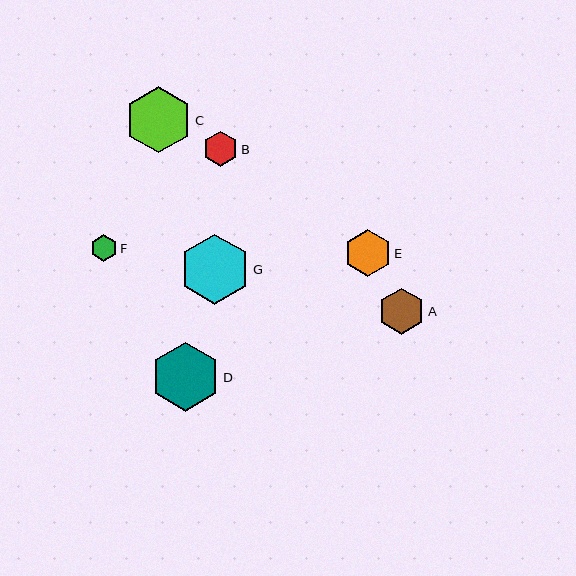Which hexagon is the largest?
Hexagon G is the largest with a size of approximately 70 pixels.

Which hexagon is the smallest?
Hexagon F is the smallest with a size of approximately 27 pixels.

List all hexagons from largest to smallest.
From largest to smallest: G, D, C, E, A, B, F.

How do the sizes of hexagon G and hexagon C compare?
Hexagon G and hexagon C are approximately the same size.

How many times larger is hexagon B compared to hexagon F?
Hexagon B is approximately 1.3 times the size of hexagon F.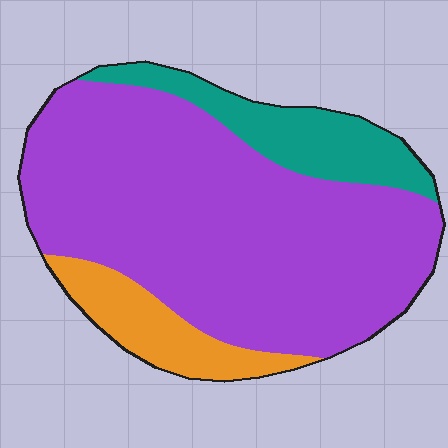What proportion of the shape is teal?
Teal takes up less than a quarter of the shape.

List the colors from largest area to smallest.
From largest to smallest: purple, teal, orange.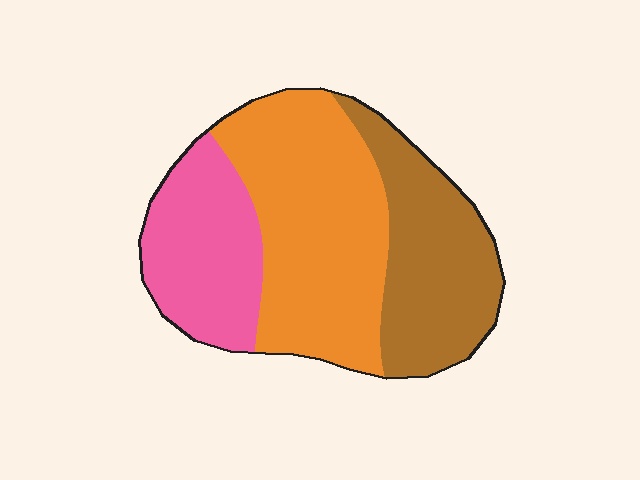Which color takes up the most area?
Orange, at roughly 45%.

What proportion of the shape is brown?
Brown takes up about one third (1/3) of the shape.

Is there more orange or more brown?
Orange.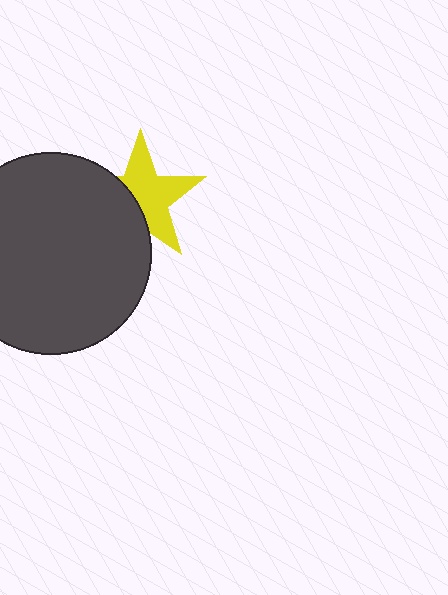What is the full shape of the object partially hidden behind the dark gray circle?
The partially hidden object is a yellow star.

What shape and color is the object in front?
The object in front is a dark gray circle.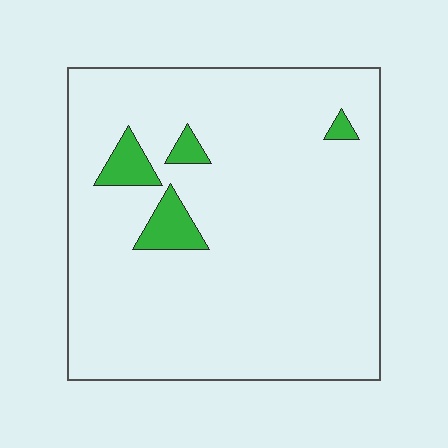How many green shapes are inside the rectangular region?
4.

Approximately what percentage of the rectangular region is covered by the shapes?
Approximately 5%.